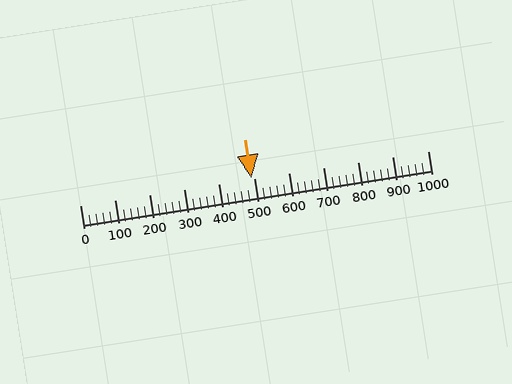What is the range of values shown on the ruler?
The ruler shows values from 0 to 1000.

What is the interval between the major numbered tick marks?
The major tick marks are spaced 100 units apart.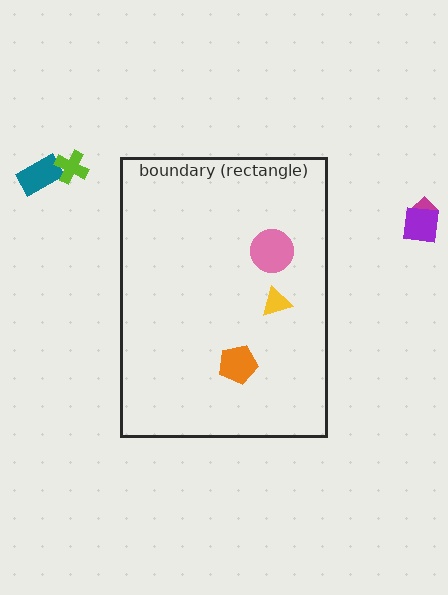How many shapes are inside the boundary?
3 inside, 4 outside.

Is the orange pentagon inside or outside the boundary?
Inside.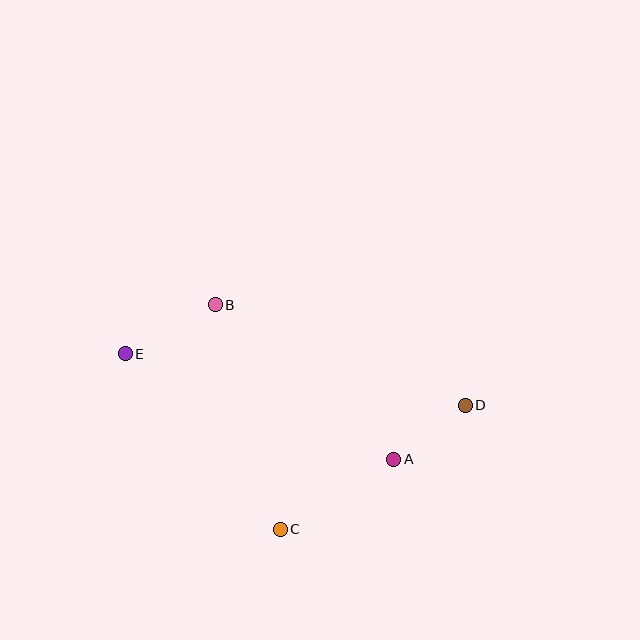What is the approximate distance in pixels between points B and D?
The distance between B and D is approximately 269 pixels.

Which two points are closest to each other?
Points A and D are closest to each other.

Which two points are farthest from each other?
Points D and E are farthest from each other.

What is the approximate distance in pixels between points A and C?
The distance between A and C is approximately 133 pixels.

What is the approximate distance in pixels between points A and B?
The distance between A and B is approximately 236 pixels.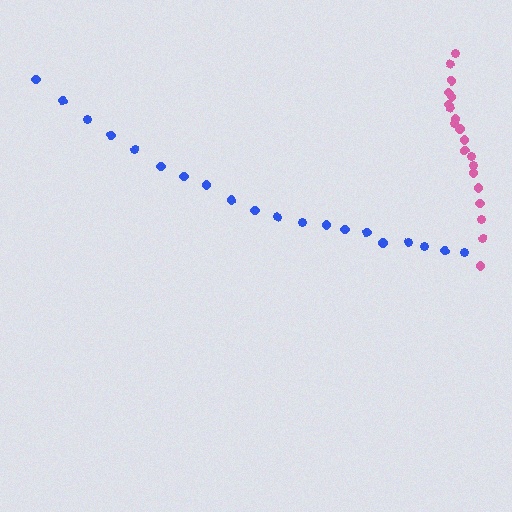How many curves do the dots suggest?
There are 2 distinct paths.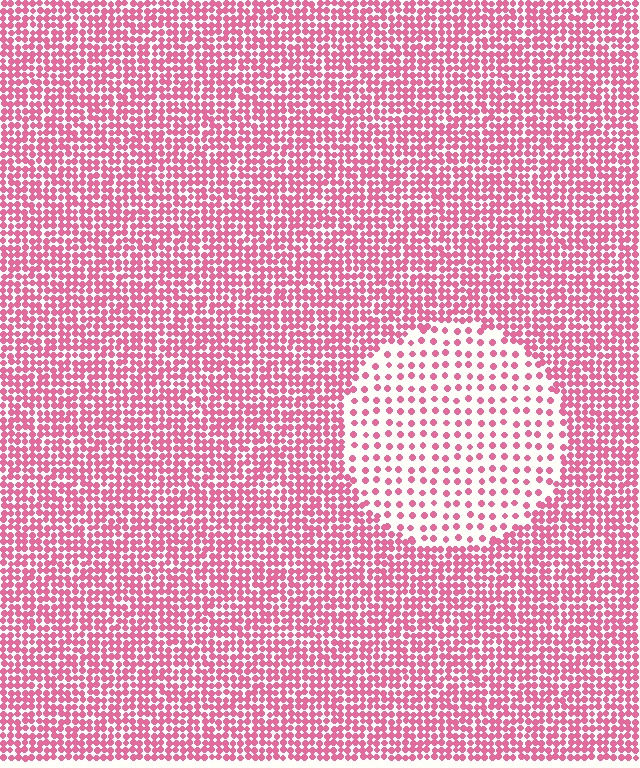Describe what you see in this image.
The image contains small pink elements arranged at two different densities. A circle-shaped region is visible where the elements are less densely packed than the surrounding area.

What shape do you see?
I see a circle.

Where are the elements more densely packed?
The elements are more densely packed outside the circle boundary.